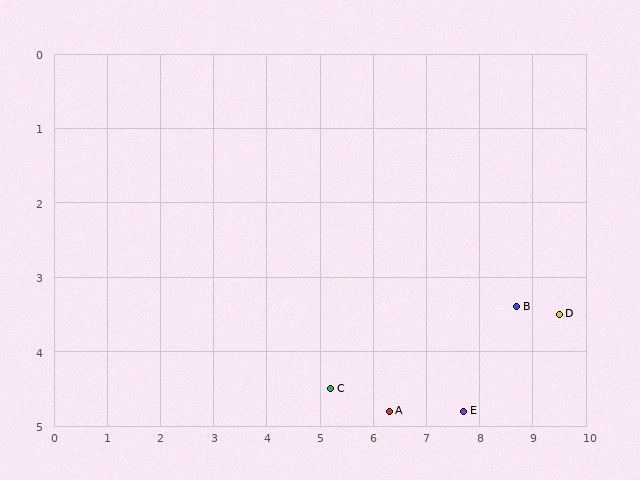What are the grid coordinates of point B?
Point B is at approximately (8.7, 3.4).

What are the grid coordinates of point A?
Point A is at approximately (6.3, 4.8).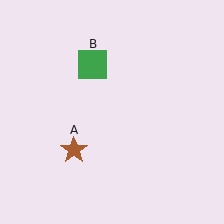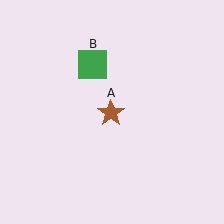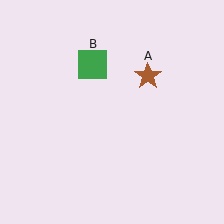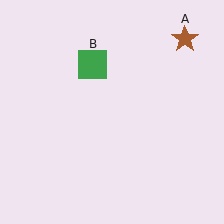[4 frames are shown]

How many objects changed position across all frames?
1 object changed position: brown star (object A).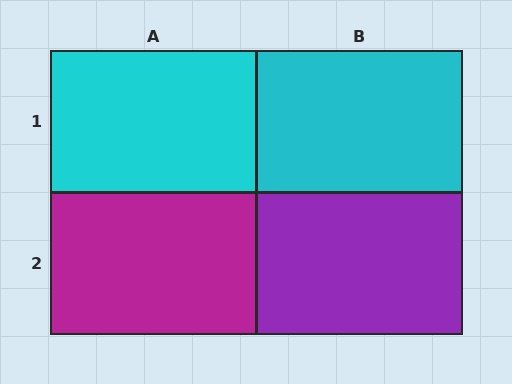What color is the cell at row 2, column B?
Purple.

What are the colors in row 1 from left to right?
Cyan, cyan.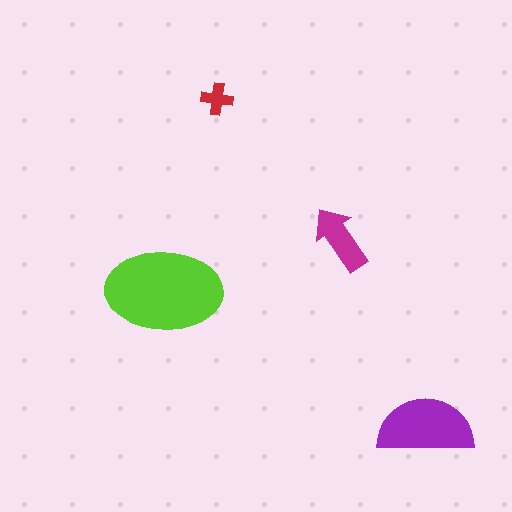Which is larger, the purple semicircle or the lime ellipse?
The lime ellipse.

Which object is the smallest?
The red cross.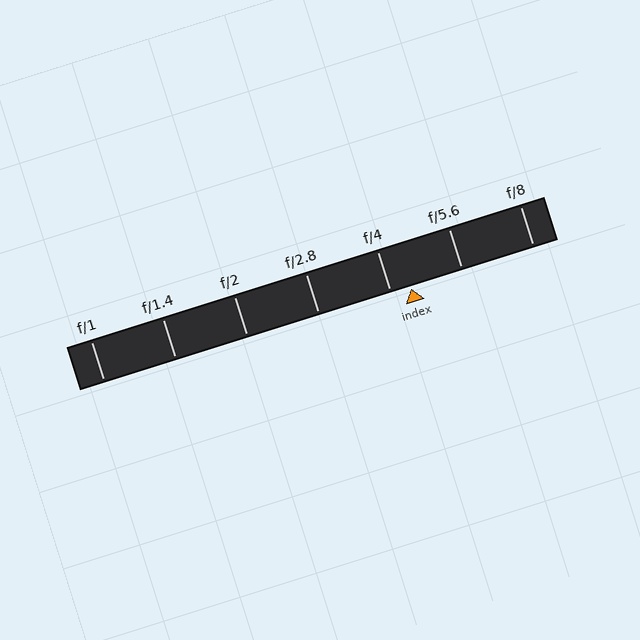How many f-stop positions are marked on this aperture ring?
There are 7 f-stop positions marked.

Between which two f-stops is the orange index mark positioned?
The index mark is between f/4 and f/5.6.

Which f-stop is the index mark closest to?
The index mark is closest to f/4.